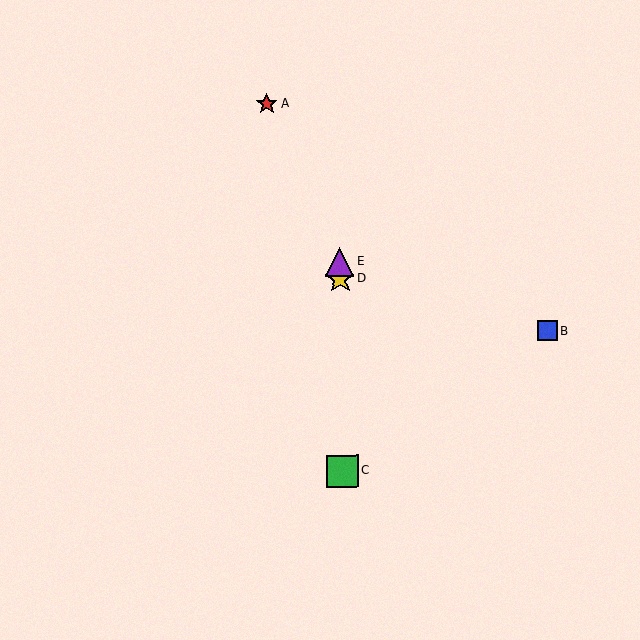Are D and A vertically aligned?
No, D is at x≈340 and A is at x≈267.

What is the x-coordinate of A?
Object A is at x≈267.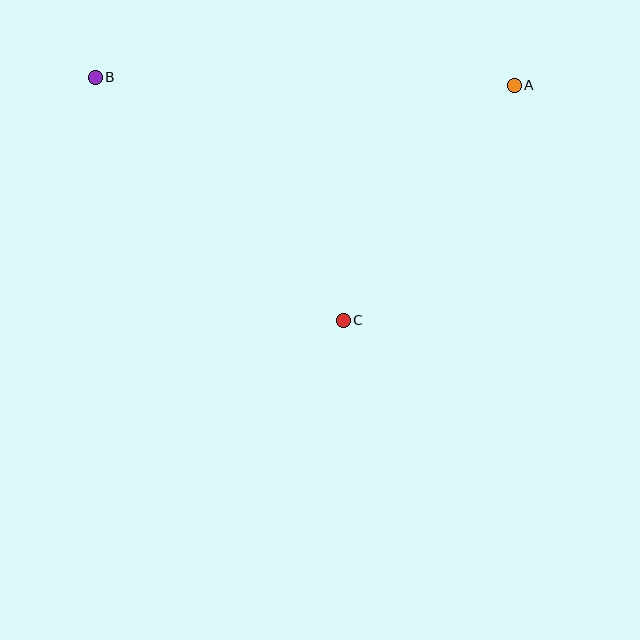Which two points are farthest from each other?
Points A and B are farthest from each other.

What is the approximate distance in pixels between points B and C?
The distance between B and C is approximately 347 pixels.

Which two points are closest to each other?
Points A and C are closest to each other.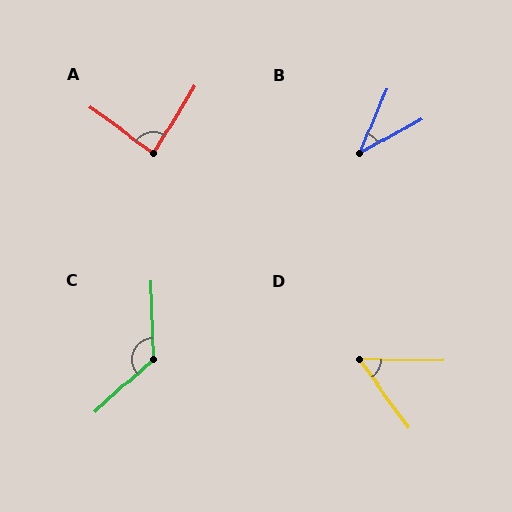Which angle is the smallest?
B, at approximately 38 degrees.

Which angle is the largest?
C, at approximately 131 degrees.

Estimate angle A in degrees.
Approximately 85 degrees.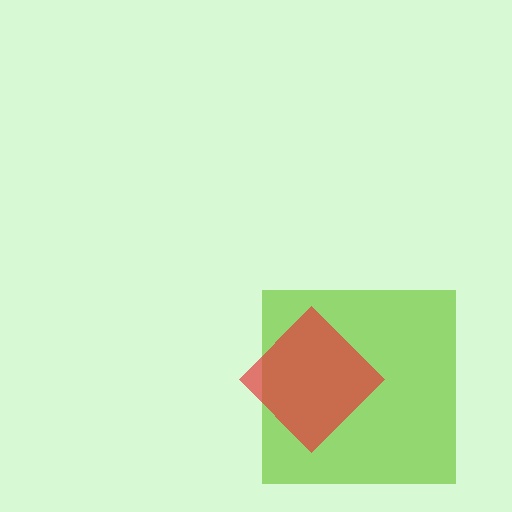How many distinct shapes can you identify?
There are 2 distinct shapes: a lime square, a red diamond.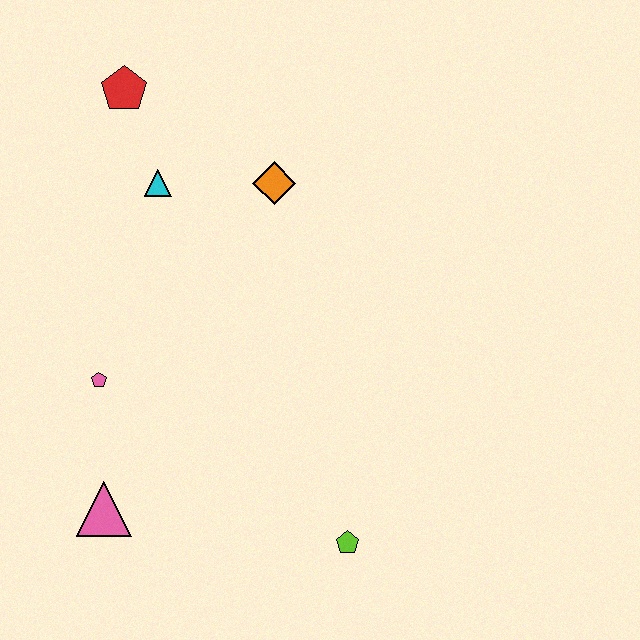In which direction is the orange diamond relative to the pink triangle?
The orange diamond is above the pink triangle.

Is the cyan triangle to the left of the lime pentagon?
Yes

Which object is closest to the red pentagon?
The cyan triangle is closest to the red pentagon.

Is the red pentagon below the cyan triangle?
No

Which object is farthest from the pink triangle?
The red pentagon is farthest from the pink triangle.